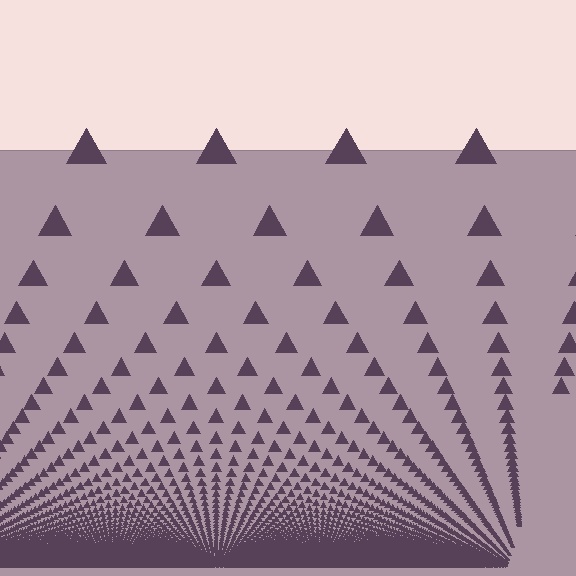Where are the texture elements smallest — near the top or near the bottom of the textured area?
Near the bottom.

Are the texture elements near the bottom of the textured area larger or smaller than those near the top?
Smaller. The gradient is inverted — elements near the bottom are smaller and denser.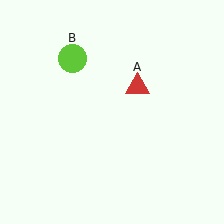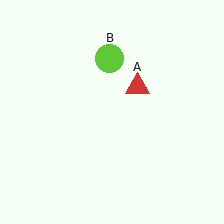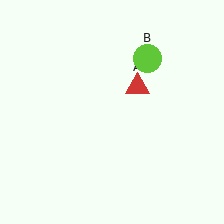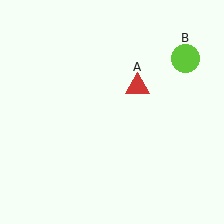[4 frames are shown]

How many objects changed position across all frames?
1 object changed position: lime circle (object B).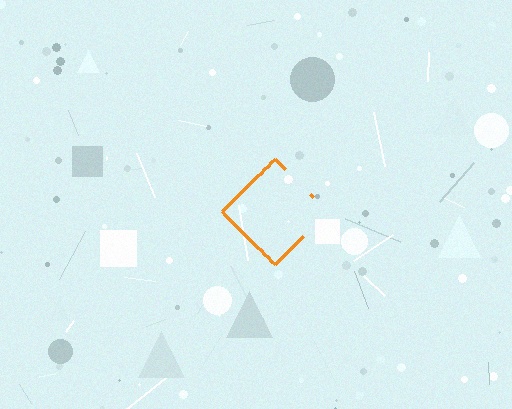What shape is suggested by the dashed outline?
The dashed outline suggests a diamond.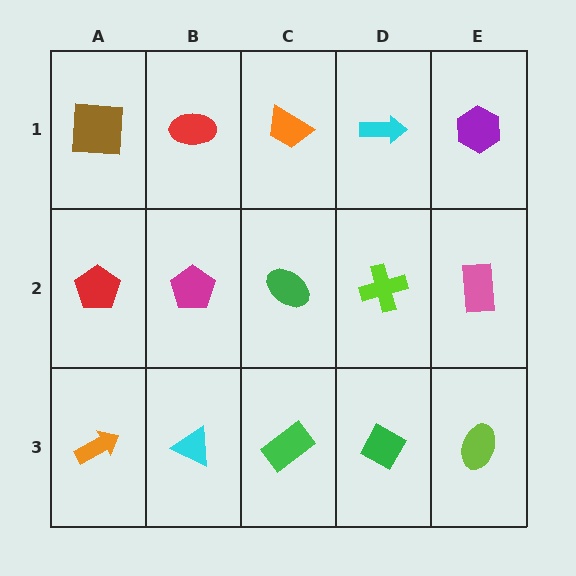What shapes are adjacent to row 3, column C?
A green ellipse (row 2, column C), a cyan triangle (row 3, column B), a green diamond (row 3, column D).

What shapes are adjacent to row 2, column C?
An orange trapezoid (row 1, column C), a green rectangle (row 3, column C), a magenta pentagon (row 2, column B), a lime cross (row 2, column D).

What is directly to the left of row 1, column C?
A red ellipse.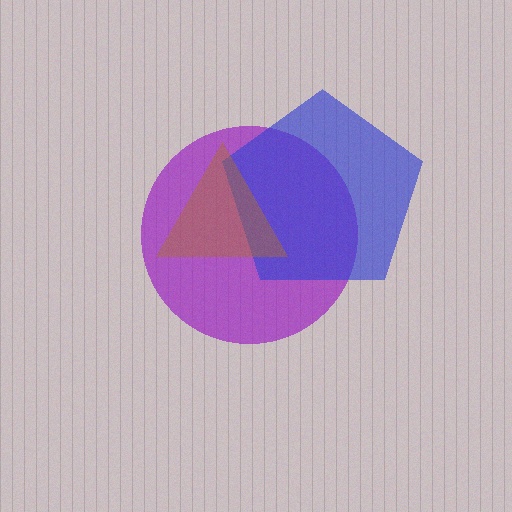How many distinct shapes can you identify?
There are 3 distinct shapes: a purple circle, a blue pentagon, a brown triangle.